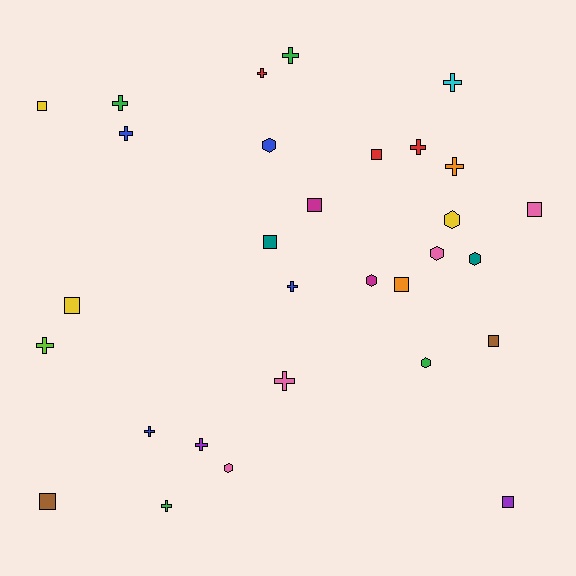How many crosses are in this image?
There are 13 crosses.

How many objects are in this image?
There are 30 objects.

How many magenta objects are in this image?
There are 2 magenta objects.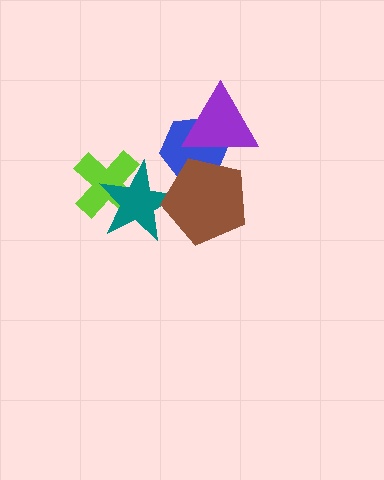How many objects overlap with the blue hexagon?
2 objects overlap with the blue hexagon.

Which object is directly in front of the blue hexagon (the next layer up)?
The brown pentagon is directly in front of the blue hexagon.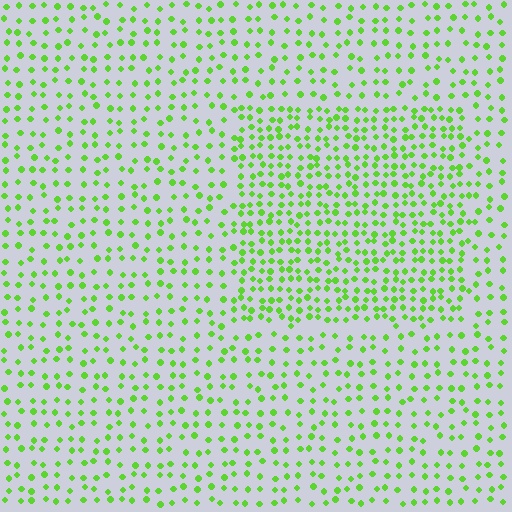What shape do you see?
I see a rectangle.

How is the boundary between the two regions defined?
The boundary is defined by a change in element density (approximately 1.8x ratio). All elements are the same color, size, and shape.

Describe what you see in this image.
The image contains small lime elements arranged at two different densities. A rectangle-shaped region is visible where the elements are more densely packed than the surrounding area.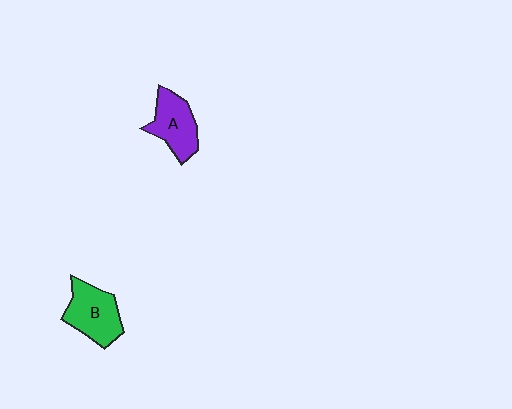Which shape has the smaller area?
Shape A (purple).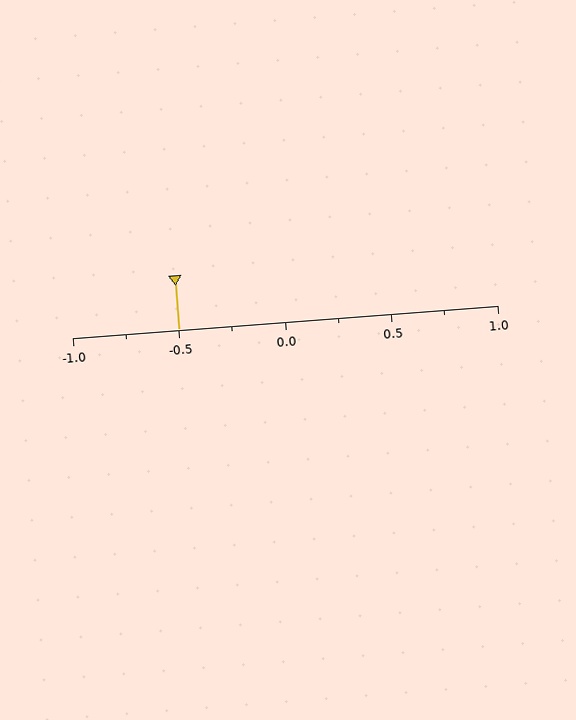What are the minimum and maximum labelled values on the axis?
The axis runs from -1.0 to 1.0.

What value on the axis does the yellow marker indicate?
The marker indicates approximately -0.5.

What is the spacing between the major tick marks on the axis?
The major ticks are spaced 0.5 apart.